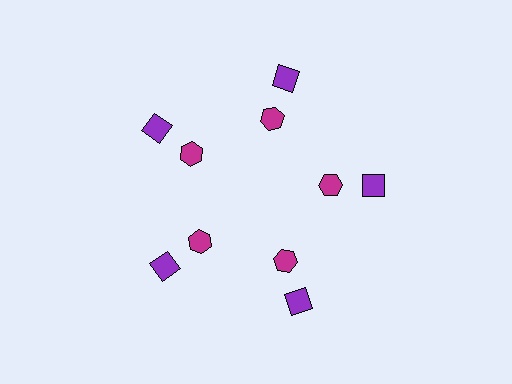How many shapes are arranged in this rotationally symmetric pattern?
There are 10 shapes, arranged in 5 groups of 2.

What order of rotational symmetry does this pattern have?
This pattern has 5-fold rotational symmetry.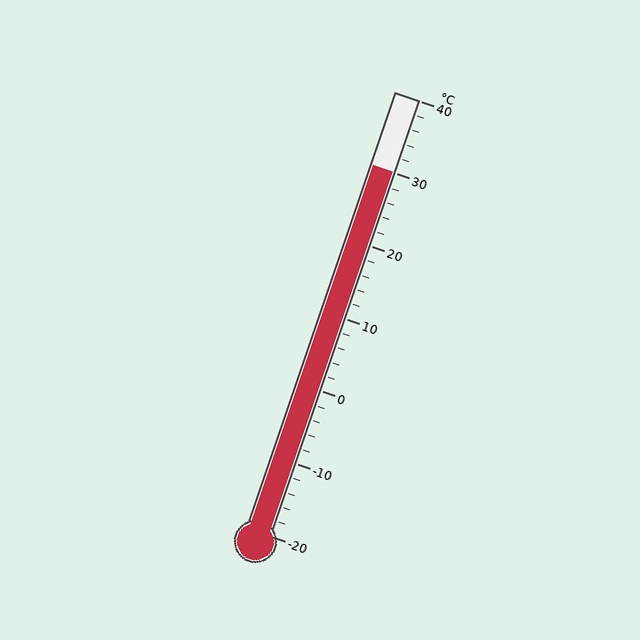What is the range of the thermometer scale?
The thermometer scale ranges from -20°C to 40°C.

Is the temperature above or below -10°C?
The temperature is above -10°C.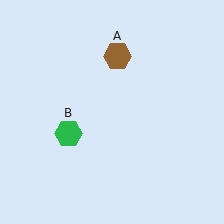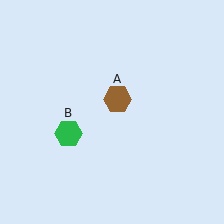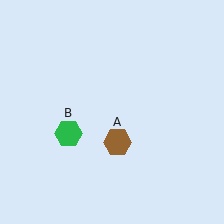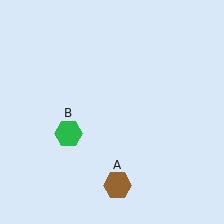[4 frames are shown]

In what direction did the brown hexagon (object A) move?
The brown hexagon (object A) moved down.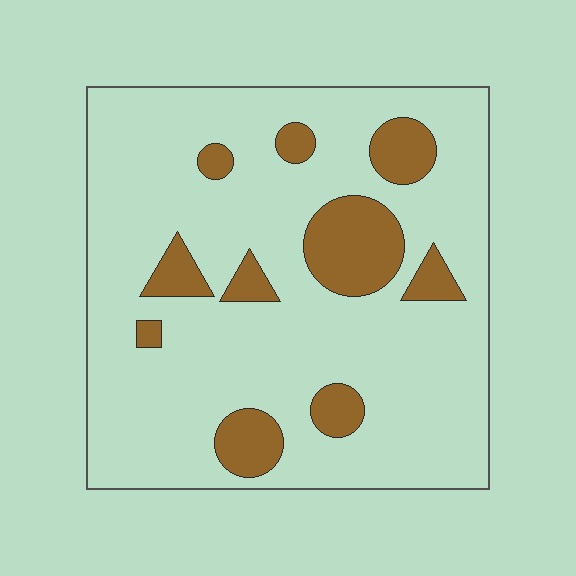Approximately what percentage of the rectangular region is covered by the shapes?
Approximately 15%.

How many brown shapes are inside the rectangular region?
10.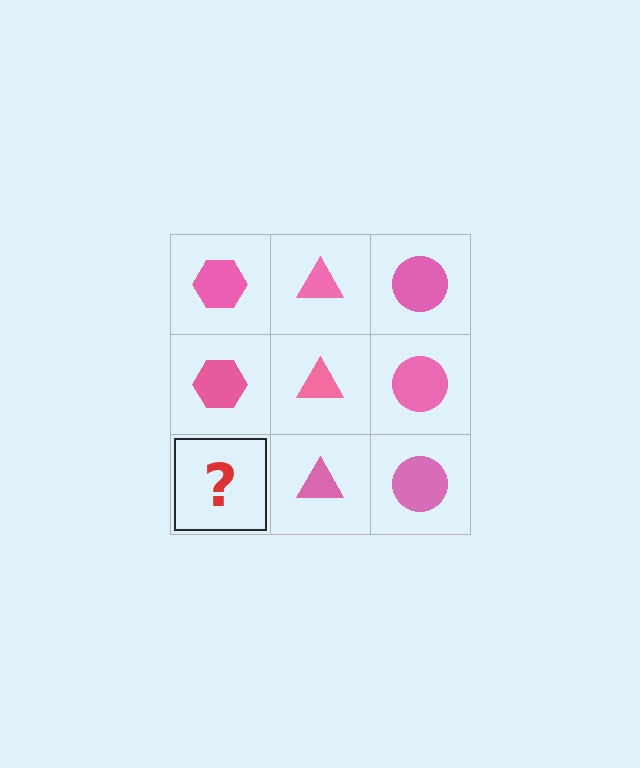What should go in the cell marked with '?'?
The missing cell should contain a pink hexagon.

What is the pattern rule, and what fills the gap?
The rule is that each column has a consistent shape. The gap should be filled with a pink hexagon.